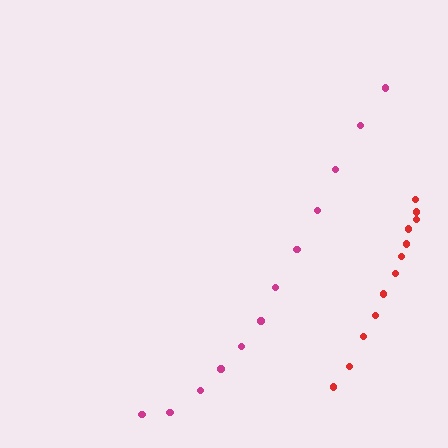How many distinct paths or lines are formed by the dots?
There are 2 distinct paths.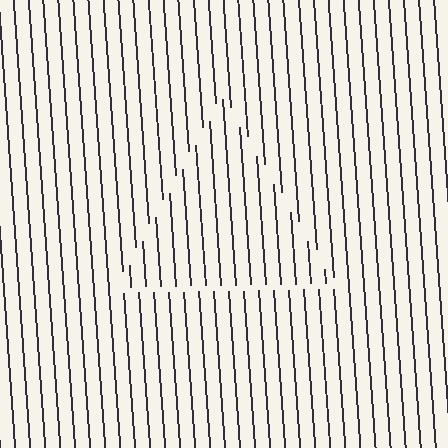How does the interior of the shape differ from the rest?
The interior of the shape contains the same grating, shifted by half a period — the contour is defined by the phase discontinuity where line-ends from the inner and outer gratings abut.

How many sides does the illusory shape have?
3 sides — the line-ends trace a triangle.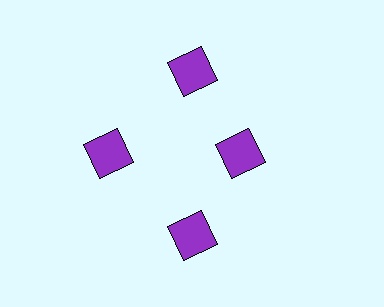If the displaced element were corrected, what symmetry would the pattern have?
It would have 4-fold rotational symmetry — the pattern would map onto itself every 90 degrees.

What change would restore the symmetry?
The symmetry would be restored by moving it outward, back onto the ring so that all 4 squares sit at equal angles and equal distance from the center.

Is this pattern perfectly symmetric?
No. The 4 purple squares are arranged in a ring, but one element near the 3 o'clock position is pulled inward toward the center, breaking the 4-fold rotational symmetry.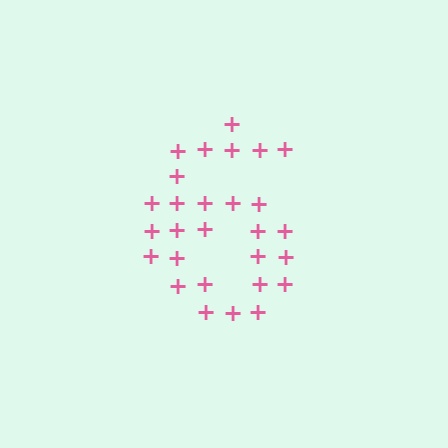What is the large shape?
The large shape is the digit 6.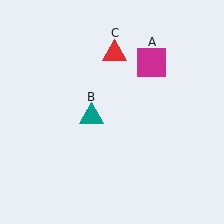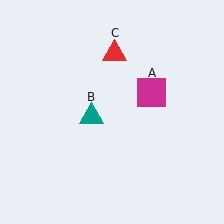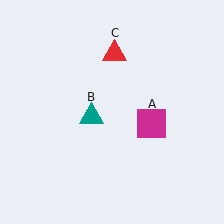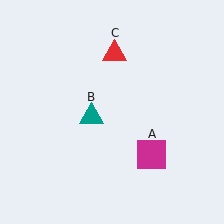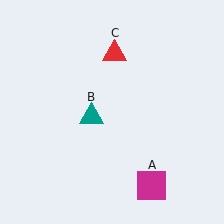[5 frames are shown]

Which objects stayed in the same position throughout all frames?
Teal triangle (object B) and red triangle (object C) remained stationary.